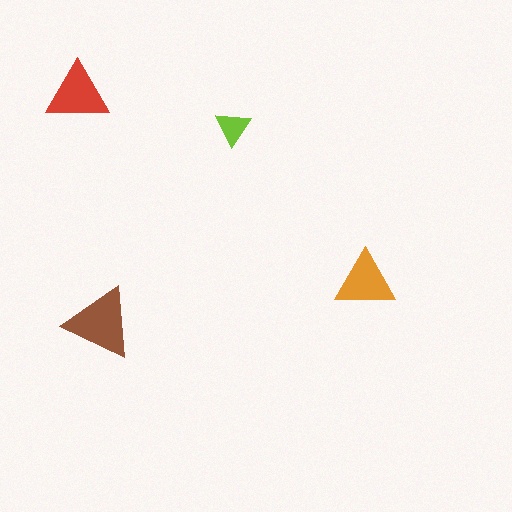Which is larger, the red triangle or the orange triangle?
The red one.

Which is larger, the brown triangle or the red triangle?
The brown one.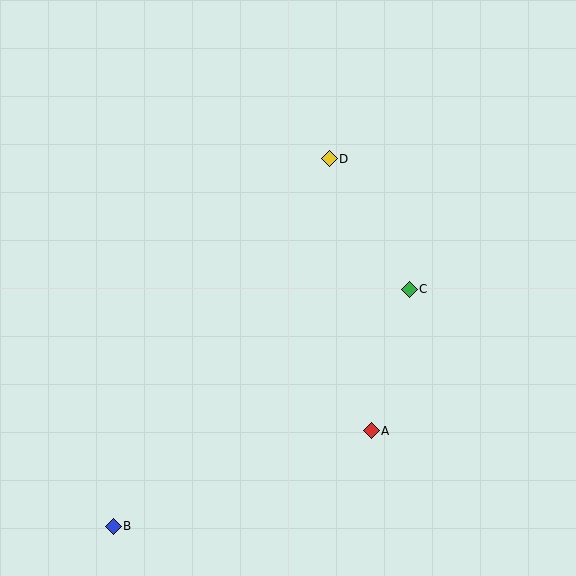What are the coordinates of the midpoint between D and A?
The midpoint between D and A is at (350, 295).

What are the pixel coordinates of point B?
Point B is at (113, 526).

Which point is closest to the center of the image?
Point C at (409, 289) is closest to the center.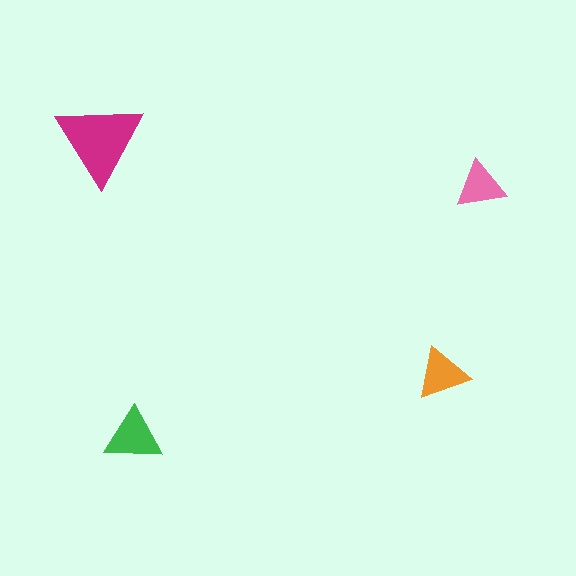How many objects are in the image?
There are 4 objects in the image.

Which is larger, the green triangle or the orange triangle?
The green one.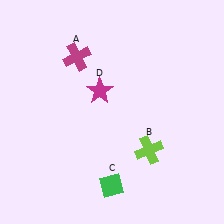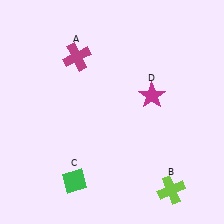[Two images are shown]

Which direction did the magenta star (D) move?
The magenta star (D) moved right.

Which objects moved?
The objects that moved are: the lime cross (B), the green diamond (C), the magenta star (D).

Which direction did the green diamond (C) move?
The green diamond (C) moved left.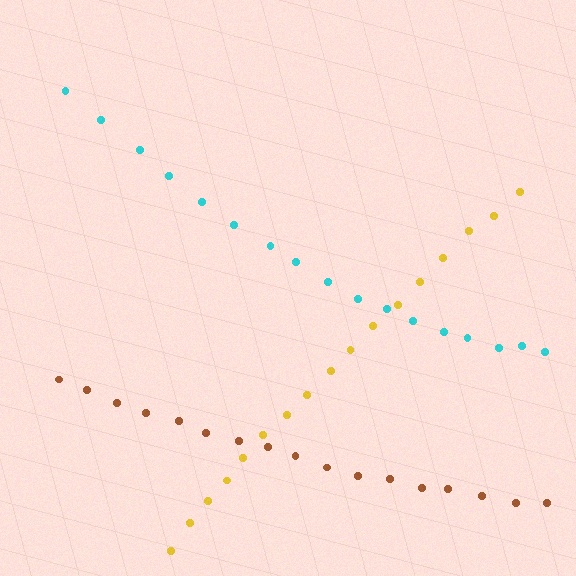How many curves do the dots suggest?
There are 3 distinct paths.